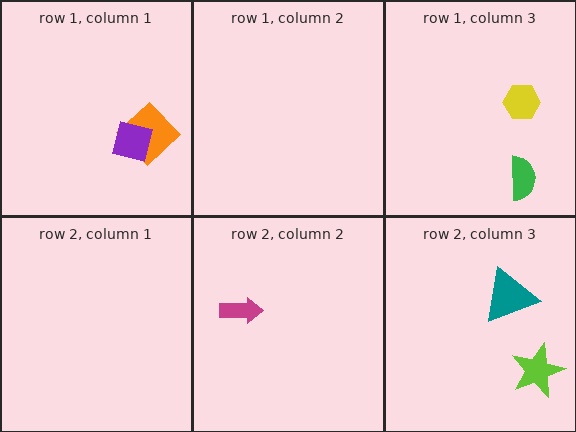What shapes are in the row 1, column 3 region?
The yellow hexagon, the green semicircle.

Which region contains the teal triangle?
The row 2, column 3 region.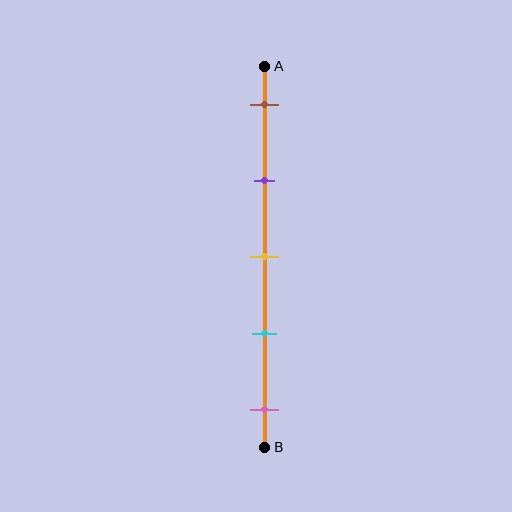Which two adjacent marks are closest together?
The yellow and cyan marks are the closest adjacent pair.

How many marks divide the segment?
There are 5 marks dividing the segment.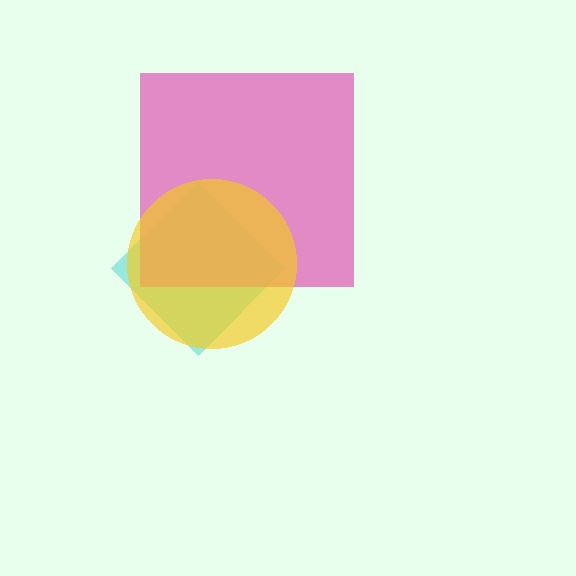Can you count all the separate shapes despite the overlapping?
Yes, there are 3 separate shapes.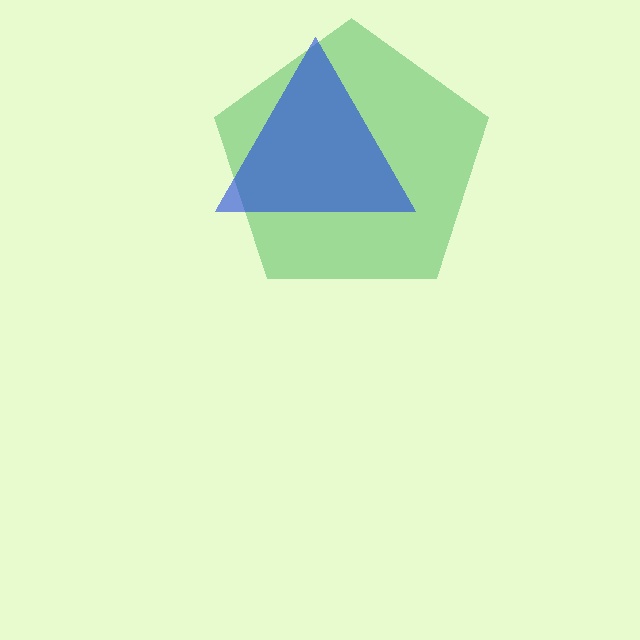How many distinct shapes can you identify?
There are 2 distinct shapes: a green pentagon, a blue triangle.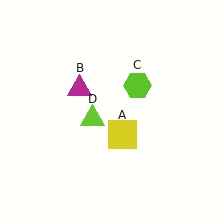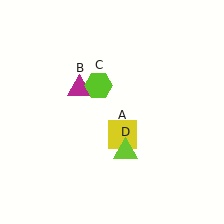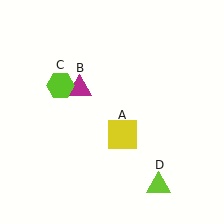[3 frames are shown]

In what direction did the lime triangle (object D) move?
The lime triangle (object D) moved down and to the right.